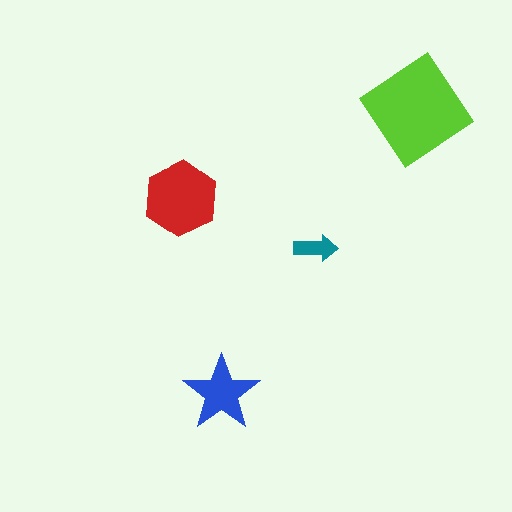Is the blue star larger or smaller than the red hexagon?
Smaller.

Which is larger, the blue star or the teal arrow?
The blue star.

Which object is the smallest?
The teal arrow.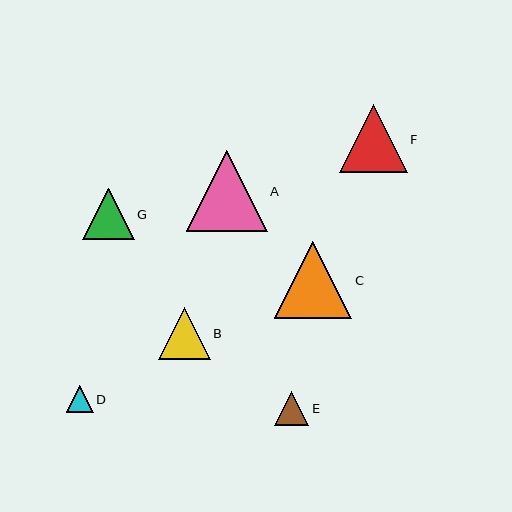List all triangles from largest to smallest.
From largest to smallest: A, C, F, B, G, E, D.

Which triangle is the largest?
Triangle A is the largest with a size of approximately 81 pixels.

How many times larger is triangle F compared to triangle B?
Triangle F is approximately 1.3 times the size of triangle B.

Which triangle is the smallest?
Triangle D is the smallest with a size of approximately 27 pixels.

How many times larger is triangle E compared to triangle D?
Triangle E is approximately 1.3 times the size of triangle D.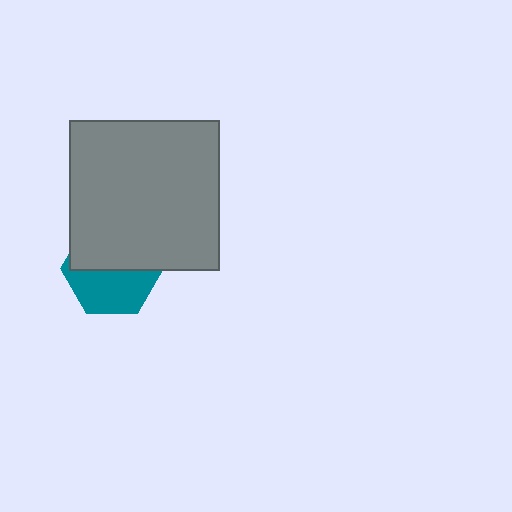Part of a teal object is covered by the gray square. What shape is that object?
It is a hexagon.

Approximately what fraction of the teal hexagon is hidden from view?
Roughly 53% of the teal hexagon is hidden behind the gray square.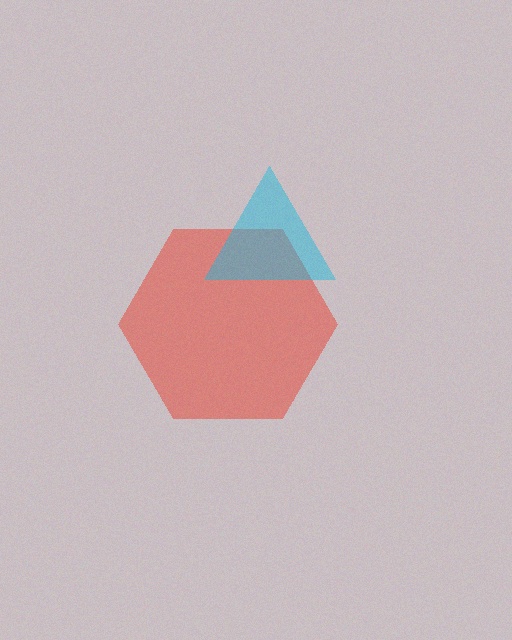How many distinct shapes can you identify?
There are 2 distinct shapes: a red hexagon, a cyan triangle.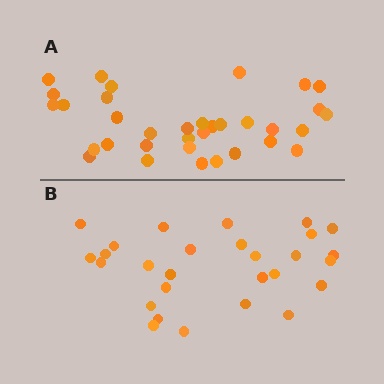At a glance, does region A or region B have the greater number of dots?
Region A (the top region) has more dots.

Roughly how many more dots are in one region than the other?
Region A has about 6 more dots than region B.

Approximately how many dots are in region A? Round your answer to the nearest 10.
About 30 dots. (The exact count is 34, which rounds to 30.)